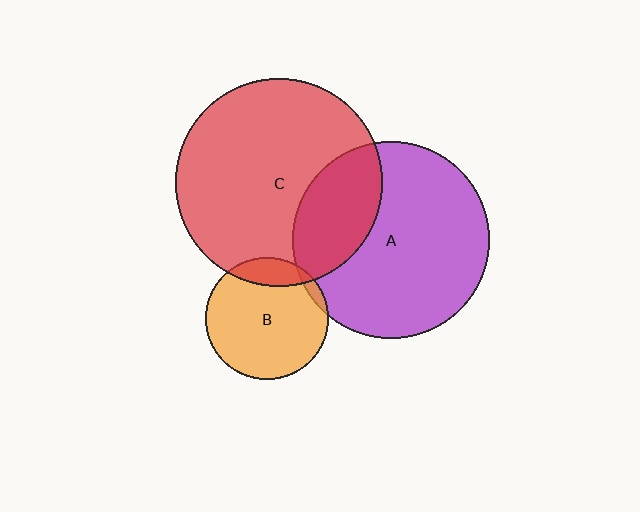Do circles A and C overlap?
Yes.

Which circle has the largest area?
Circle C (red).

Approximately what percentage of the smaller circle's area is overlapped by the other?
Approximately 30%.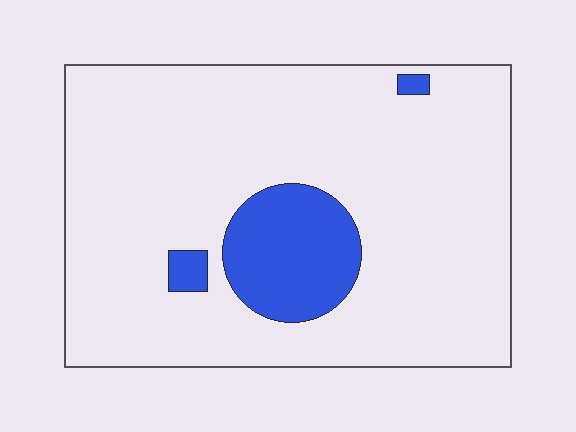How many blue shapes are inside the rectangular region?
3.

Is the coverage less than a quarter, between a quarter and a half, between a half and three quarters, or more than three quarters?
Less than a quarter.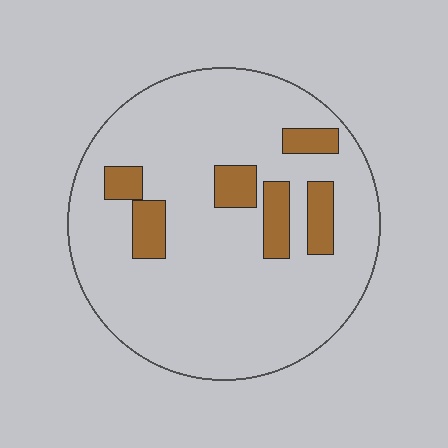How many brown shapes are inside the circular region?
6.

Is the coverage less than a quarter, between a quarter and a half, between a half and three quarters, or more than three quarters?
Less than a quarter.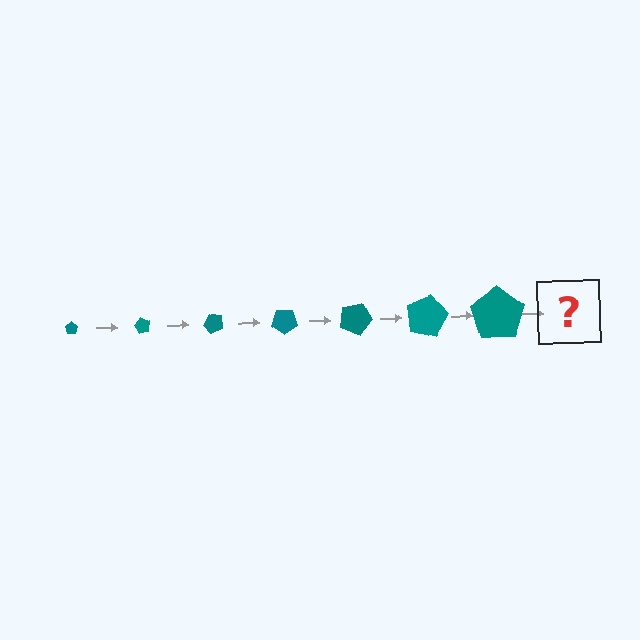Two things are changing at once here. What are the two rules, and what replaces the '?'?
The two rules are that the pentagon grows larger each step and it rotates 60 degrees each step. The '?' should be a pentagon, larger than the previous one and rotated 420 degrees from the start.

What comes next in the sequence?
The next element should be a pentagon, larger than the previous one and rotated 420 degrees from the start.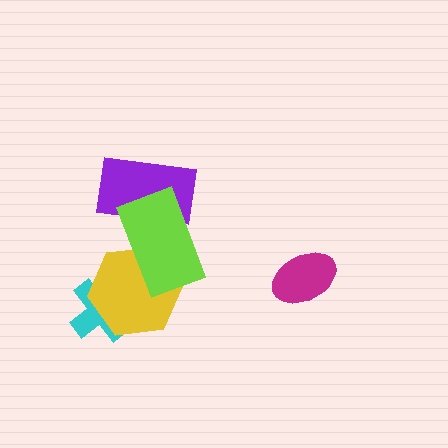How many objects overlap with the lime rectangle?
2 objects overlap with the lime rectangle.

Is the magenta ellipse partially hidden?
No, no other shape covers it.